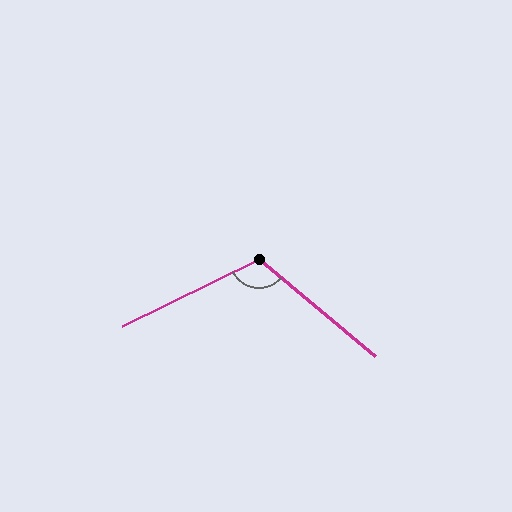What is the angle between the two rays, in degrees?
Approximately 114 degrees.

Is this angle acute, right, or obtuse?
It is obtuse.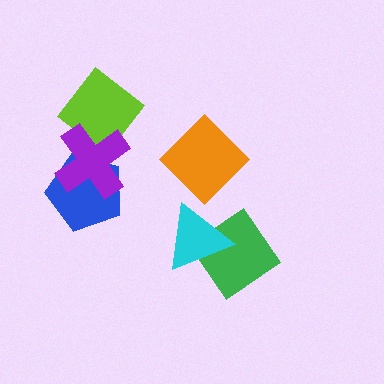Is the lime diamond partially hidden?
Yes, it is partially covered by another shape.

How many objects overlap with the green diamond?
1 object overlaps with the green diamond.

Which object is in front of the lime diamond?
The purple cross is in front of the lime diamond.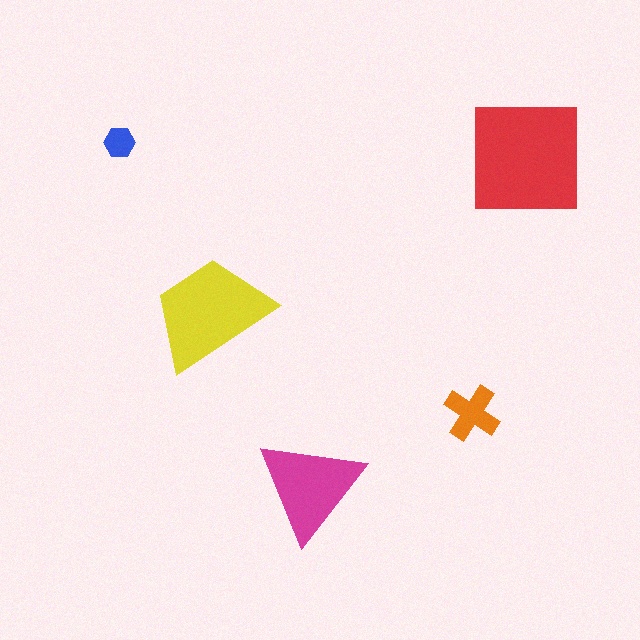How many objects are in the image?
There are 5 objects in the image.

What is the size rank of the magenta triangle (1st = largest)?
3rd.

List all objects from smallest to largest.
The blue hexagon, the orange cross, the magenta triangle, the yellow trapezoid, the red square.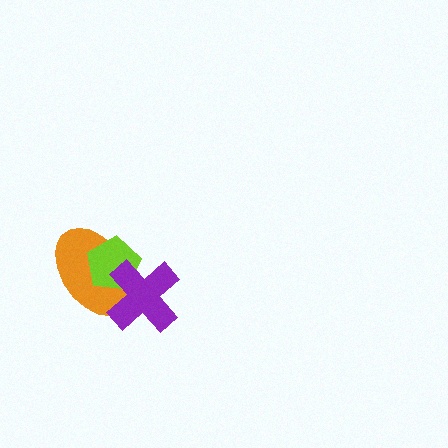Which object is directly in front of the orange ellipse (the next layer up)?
The lime pentagon is directly in front of the orange ellipse.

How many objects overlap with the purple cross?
2 objects overlap with the purple cross.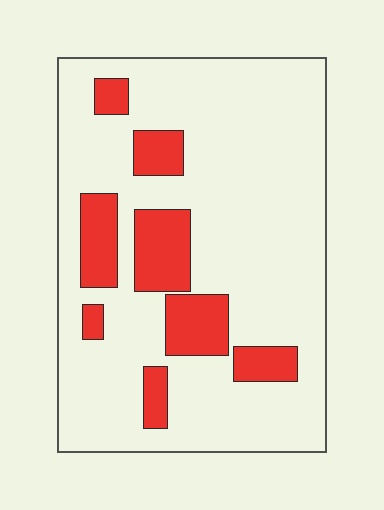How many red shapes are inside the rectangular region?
8.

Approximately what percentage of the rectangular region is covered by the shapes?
Approximately 20%.